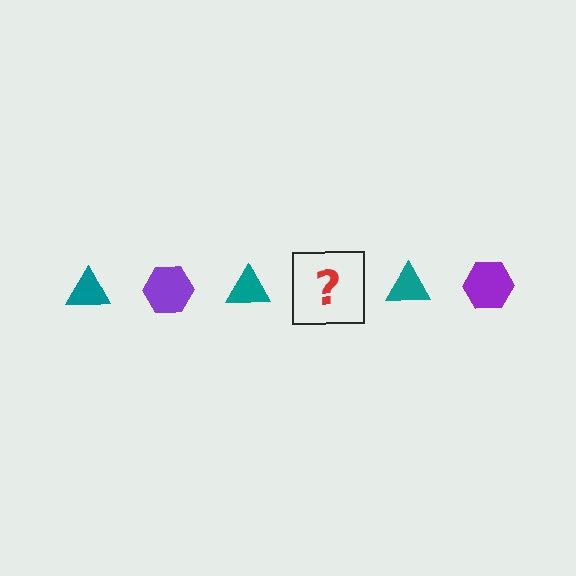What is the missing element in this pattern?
The missing element is a purple hexagon.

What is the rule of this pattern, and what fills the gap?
The rule is that the pattern alternates between teal triangle and purple hexagon. The gap should be filled with a purple hexagon.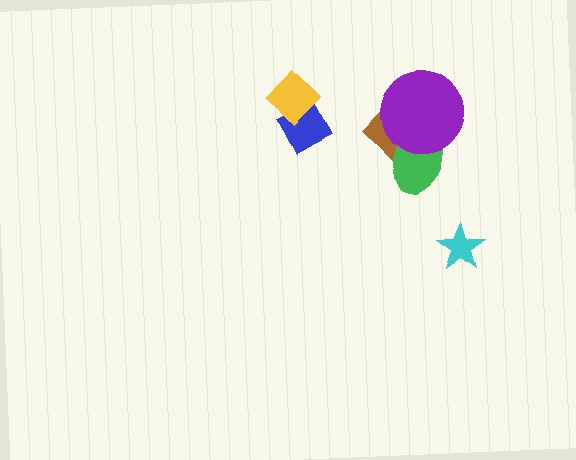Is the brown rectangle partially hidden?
Yes, it is partially covered by another shape.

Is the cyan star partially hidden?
No, no other shape covers it.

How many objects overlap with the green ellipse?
2 objects overlap with the green ellipse.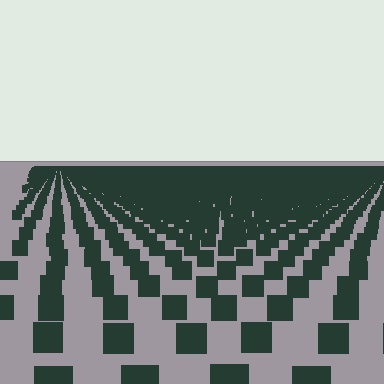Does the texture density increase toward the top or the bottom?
Density increases toward the top.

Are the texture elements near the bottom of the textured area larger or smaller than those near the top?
Larger. Near the bottom, elements are closer to the viewer and appear at a bigger on-screen size.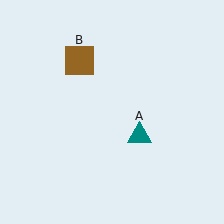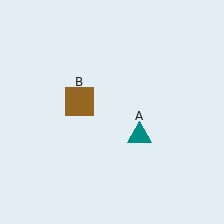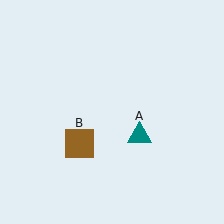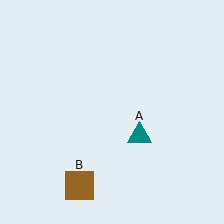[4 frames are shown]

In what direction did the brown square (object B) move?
The brown square (object B) moved down.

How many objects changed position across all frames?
1 object changed position: brown square (object B).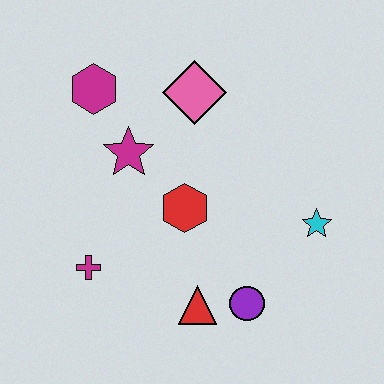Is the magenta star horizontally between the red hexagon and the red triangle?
No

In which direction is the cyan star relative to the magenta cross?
The cyan star is to the right of the magenta cross.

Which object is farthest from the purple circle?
The magenta hexagon is farthest from the purple circle.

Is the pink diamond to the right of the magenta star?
Yes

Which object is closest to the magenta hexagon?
The magenta star is closest to the magenta hexagon.